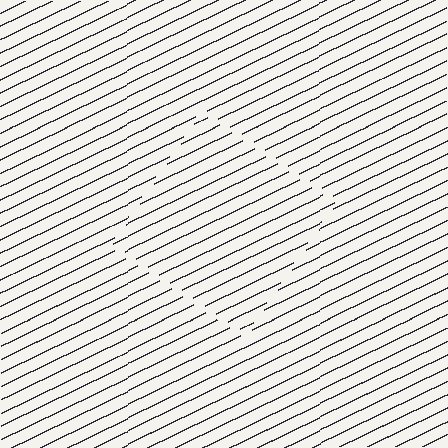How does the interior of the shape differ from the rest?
The interior of the shape contains the same grating, shifted by half a period — the contour is defined by the phase discontinuity where line-ends from the inner and outer gratings abut.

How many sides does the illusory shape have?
4 sides — the line-ends trace a square.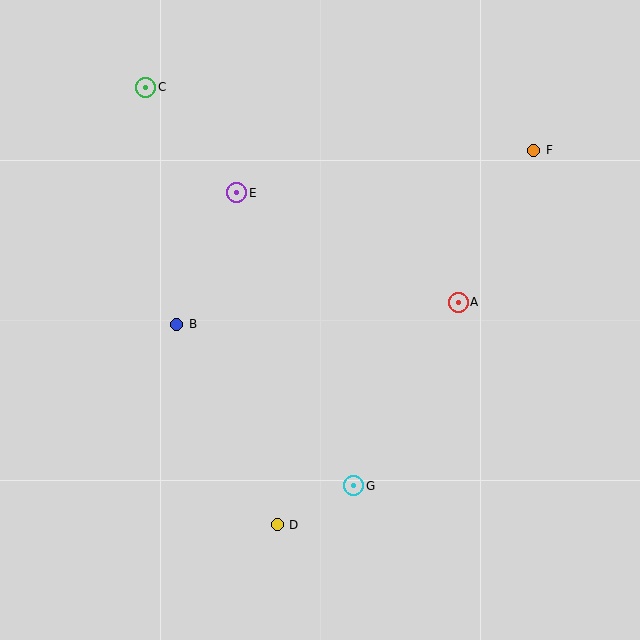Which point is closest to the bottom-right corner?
Point G is closest to the bottom-right corner.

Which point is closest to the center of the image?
Point A at (458, 302) is closest to the center.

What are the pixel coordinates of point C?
Point C is at (146, 87).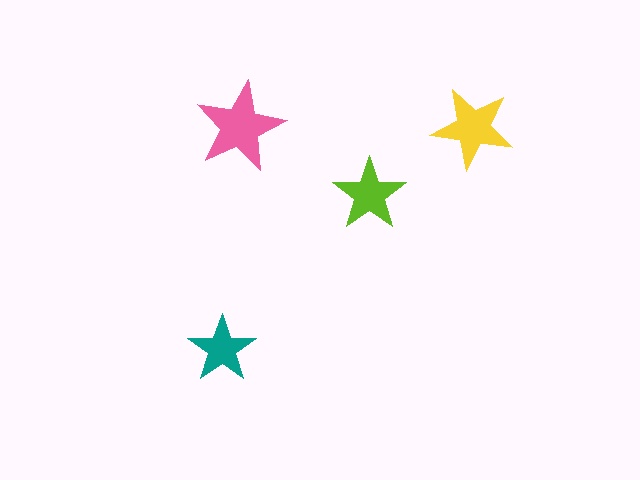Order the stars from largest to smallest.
the pink one, the yellow one, the lime one, the teal one.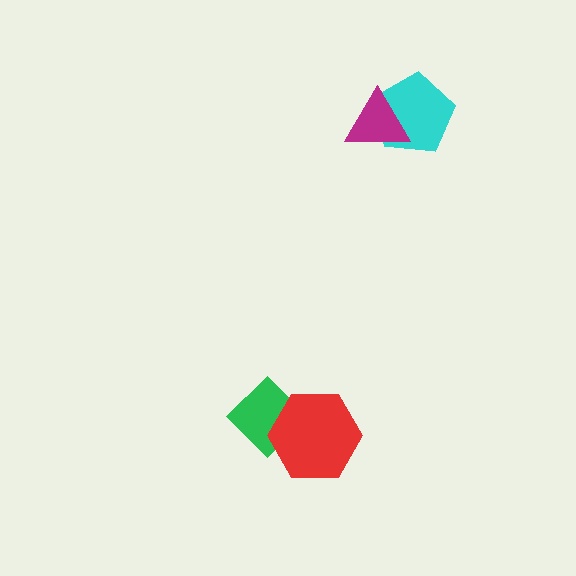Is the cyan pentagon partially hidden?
Yes, it is partially covered by another shape.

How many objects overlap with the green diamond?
1 object overlaps with the green diamond.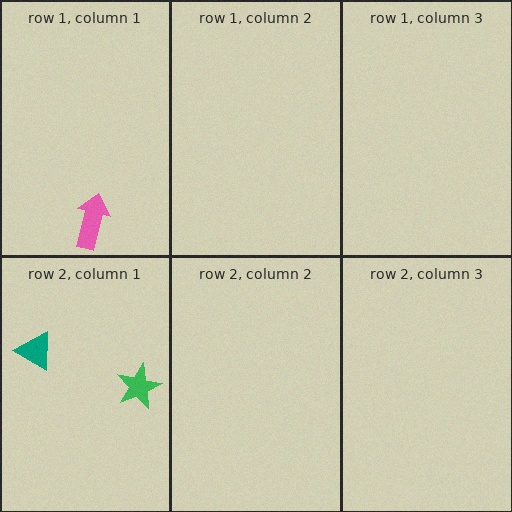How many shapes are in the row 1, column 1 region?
1.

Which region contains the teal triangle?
The row 2, column 1 region.